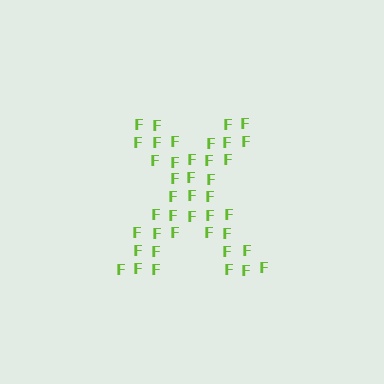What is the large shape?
The large shape is the letter X.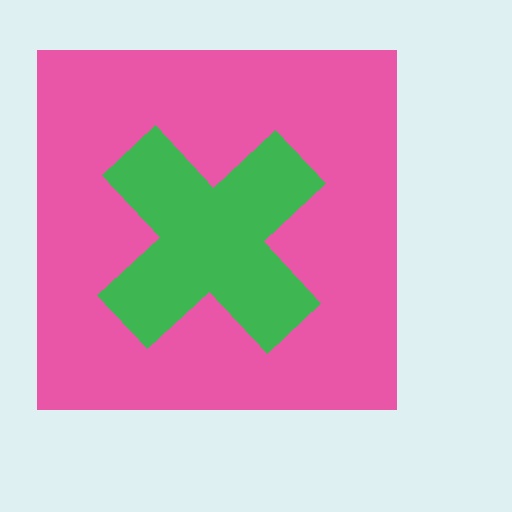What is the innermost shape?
The green cross.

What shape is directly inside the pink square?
The green cross.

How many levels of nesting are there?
2.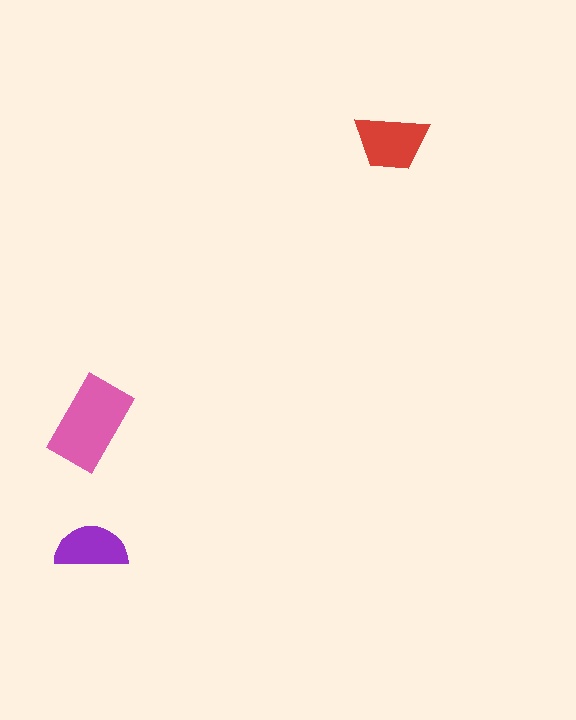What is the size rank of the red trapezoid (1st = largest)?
2nd.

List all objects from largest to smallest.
The pink rectangle, the red trapezoid, the purple semicircle.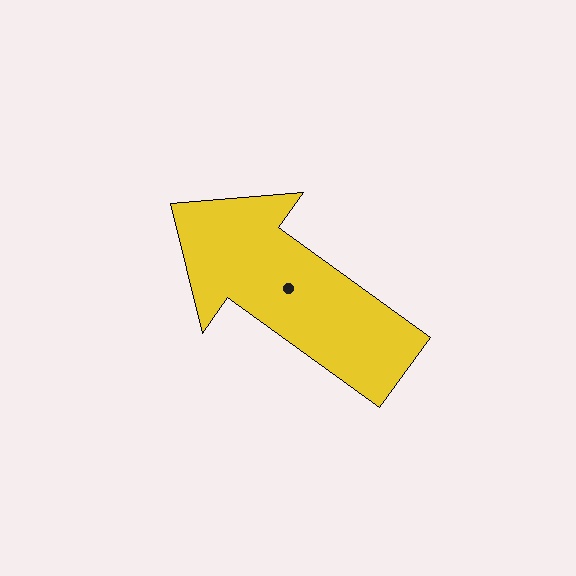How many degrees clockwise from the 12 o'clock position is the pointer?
Approximately 306 degrees.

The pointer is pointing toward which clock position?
Roughly 10 o'clock.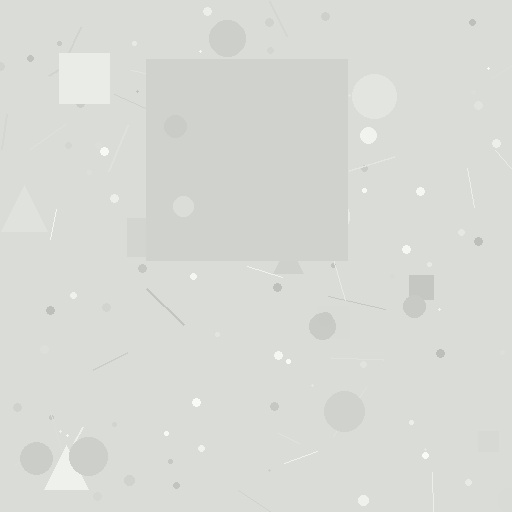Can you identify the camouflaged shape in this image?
The camouflaged shape is a square.